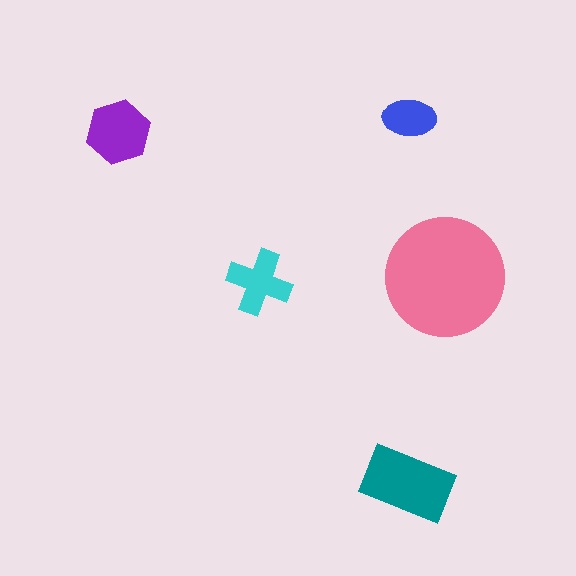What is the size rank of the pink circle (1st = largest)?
1st.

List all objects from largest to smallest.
The pink circle, the teal rectangle, the purple hexagon, the cyan cross, the blue ellipse.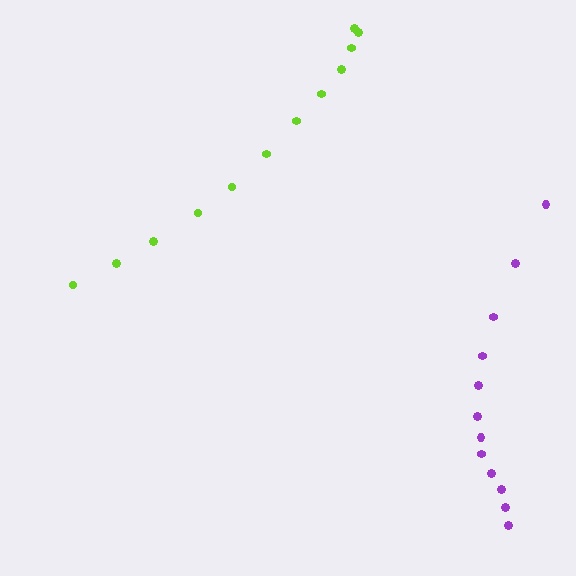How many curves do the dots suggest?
There are 2 distinct paths.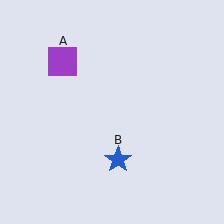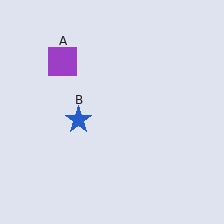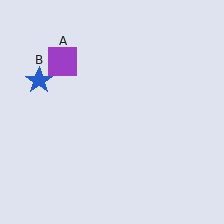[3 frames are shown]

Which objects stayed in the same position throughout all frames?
Purple square (object A) remained stationary.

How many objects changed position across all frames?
1 object changed position: blue star (object B).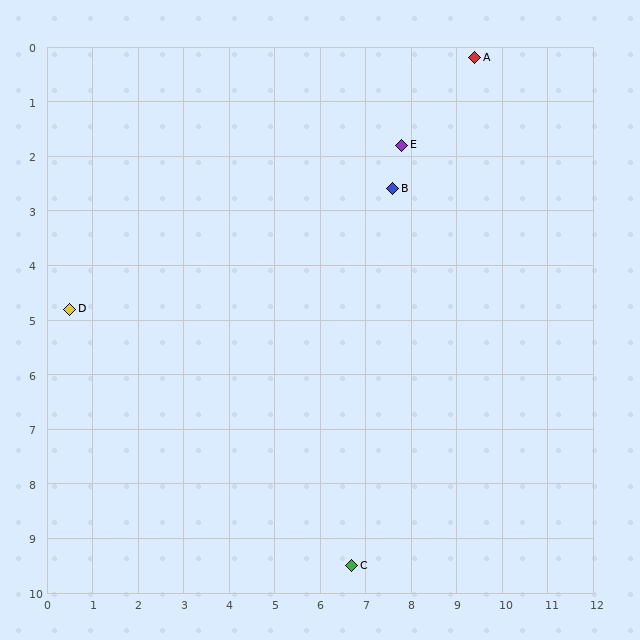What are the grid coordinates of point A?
Point A is at approximately (9.4, 0.2).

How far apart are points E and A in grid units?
Points E and A are about 2.3 grid units apart.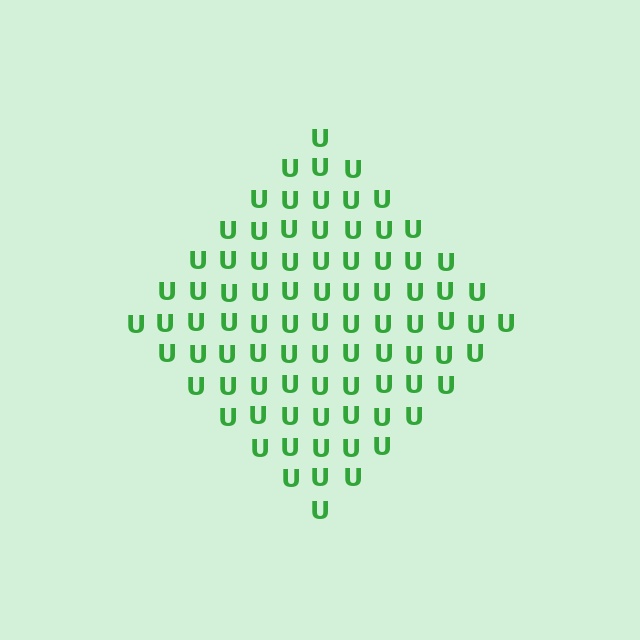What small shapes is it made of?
It is made of small letter U's.